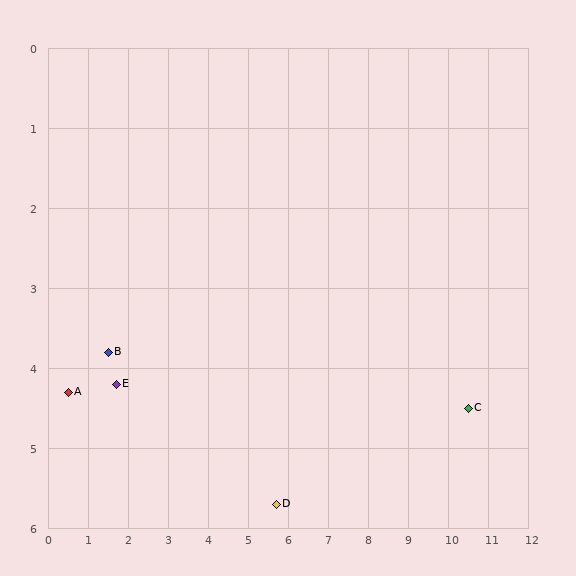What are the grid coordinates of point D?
Point D is at approximately (5.7, 5.7).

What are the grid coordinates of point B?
Point B is at approximately (1.5, 3.8).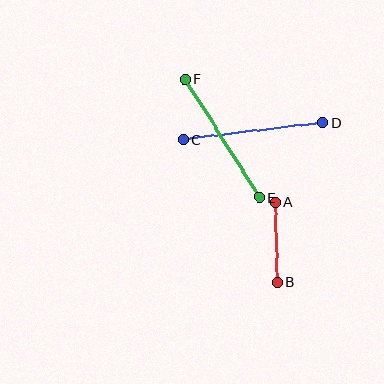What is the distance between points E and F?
The distance is approximately 140 pixels.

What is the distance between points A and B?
The distance is approximately 80 pixels.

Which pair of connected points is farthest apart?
Points C and D are farthest apart.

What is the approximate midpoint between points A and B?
The midpoint is at approximately (276, 242) pixels.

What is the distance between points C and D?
The distance is approximately 140 pixels.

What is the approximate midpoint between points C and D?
The midpoint is at approximately (253, 131) pixels.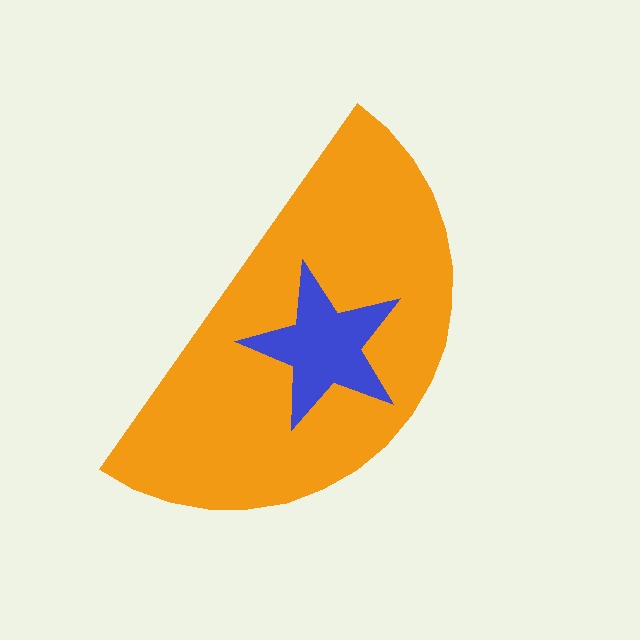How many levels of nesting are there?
2.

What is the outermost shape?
The orange semicircle.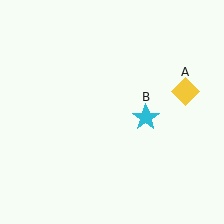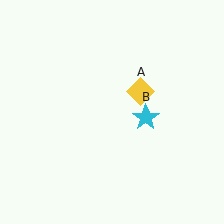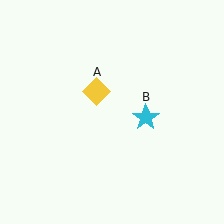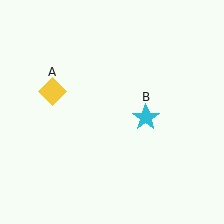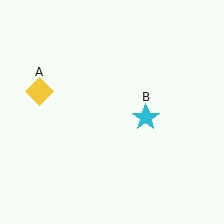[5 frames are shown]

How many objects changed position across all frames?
1 object changed position: yellow diamond (object A).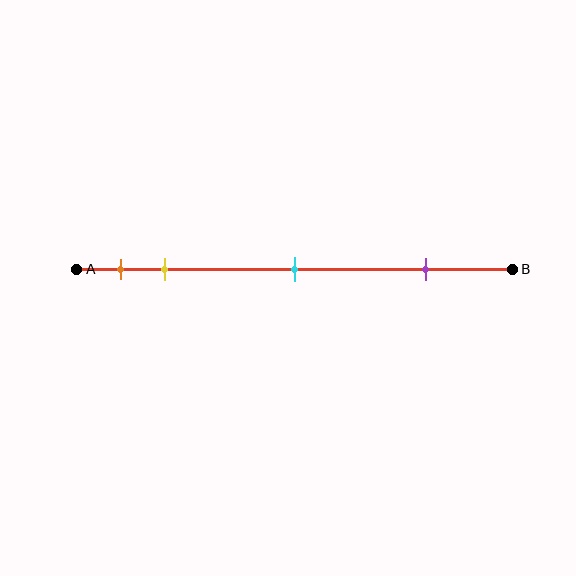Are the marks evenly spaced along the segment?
No, the marks are not evenly spaced.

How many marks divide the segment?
There are 4 marks dividing the segment.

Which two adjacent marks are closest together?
The orange and yellow marks are the closest adjacent pair.